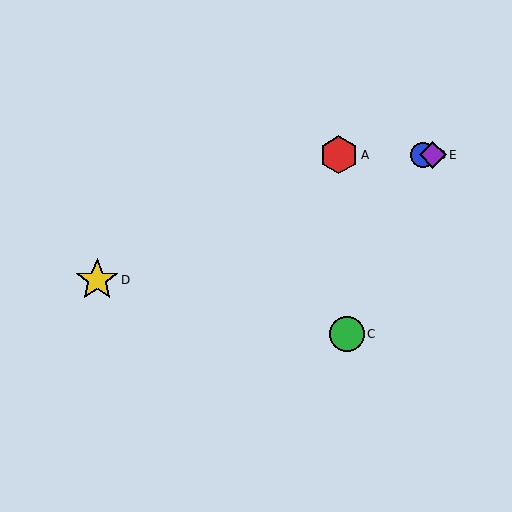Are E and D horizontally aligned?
No, E is at y≈155 and D is at y≈280.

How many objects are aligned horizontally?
3 objects (A, B, E) are aligned horizontally.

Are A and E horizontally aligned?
Yes, both are at y≈155.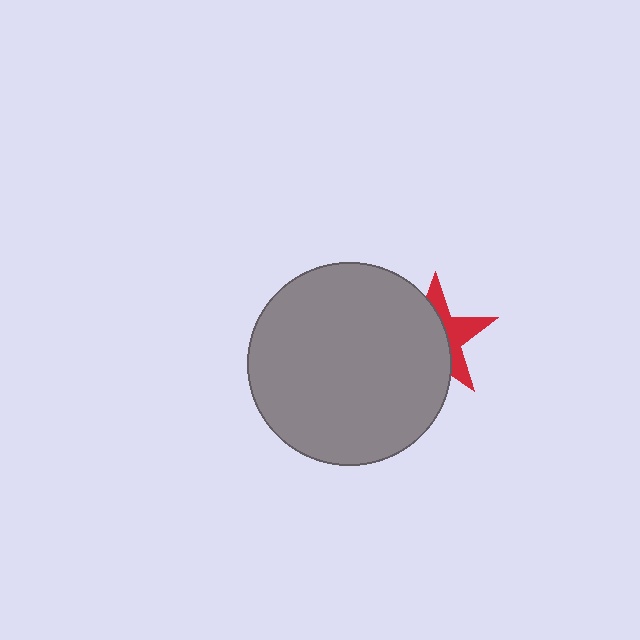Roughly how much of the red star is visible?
A small part of it is visible (roughly 39%).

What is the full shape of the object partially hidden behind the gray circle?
The partially hidden object is a red star.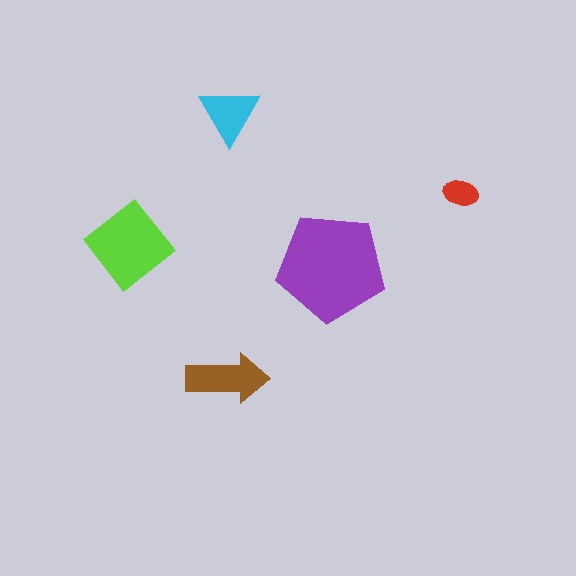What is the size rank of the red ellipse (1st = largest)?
5th.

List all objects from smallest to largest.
The red ellipse, the cyan triangle, the brown arrow, the lime diamond, the purple pentagon.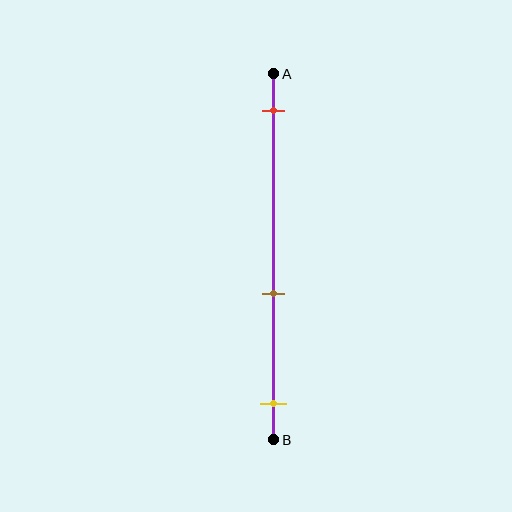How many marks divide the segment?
There are 3 marks dividing the segment.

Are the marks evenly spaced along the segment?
No, the marks are not evenly spaced.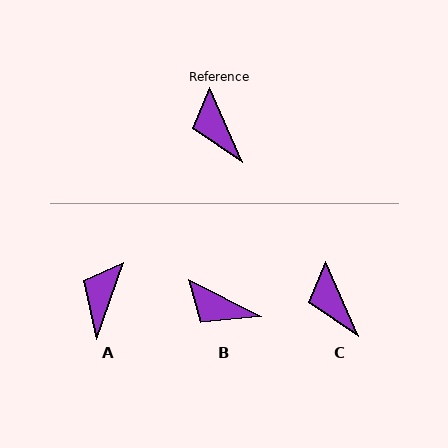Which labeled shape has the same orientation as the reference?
C.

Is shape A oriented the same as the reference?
No, it is off by about 43 degrees.